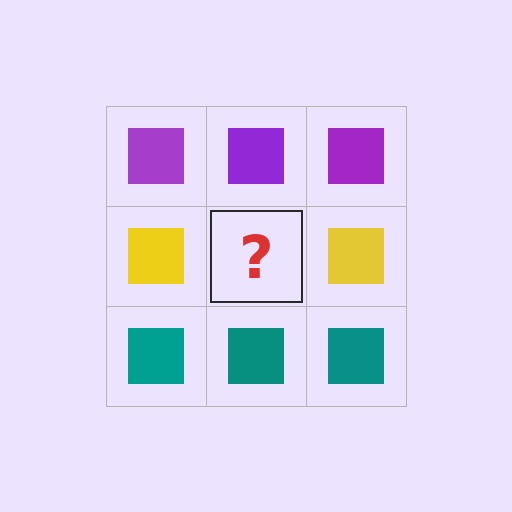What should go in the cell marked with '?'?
The missing cell should contain a yellow square.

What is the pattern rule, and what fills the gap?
The rule is that each row has a consistent color. The gap should be filled with a yellow square.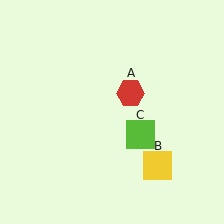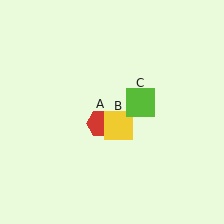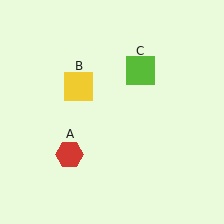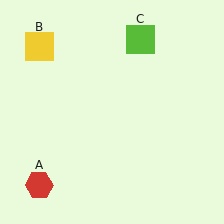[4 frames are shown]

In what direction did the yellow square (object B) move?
The yellow square (object B) moved up and to the left.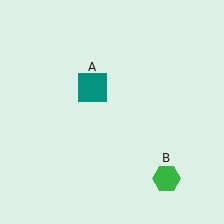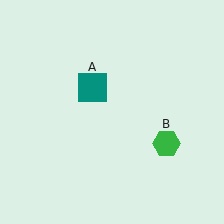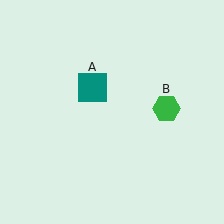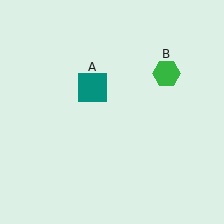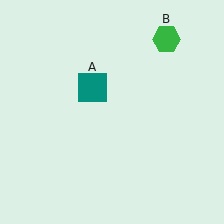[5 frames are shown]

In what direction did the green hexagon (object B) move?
The green hexagon (object B) moved up.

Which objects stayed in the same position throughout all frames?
Teal square (object A) remained stationary.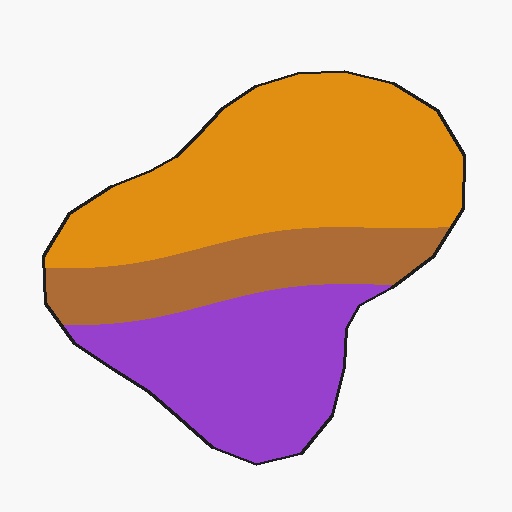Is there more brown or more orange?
Orange.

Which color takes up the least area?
Brown, at roughly 20%.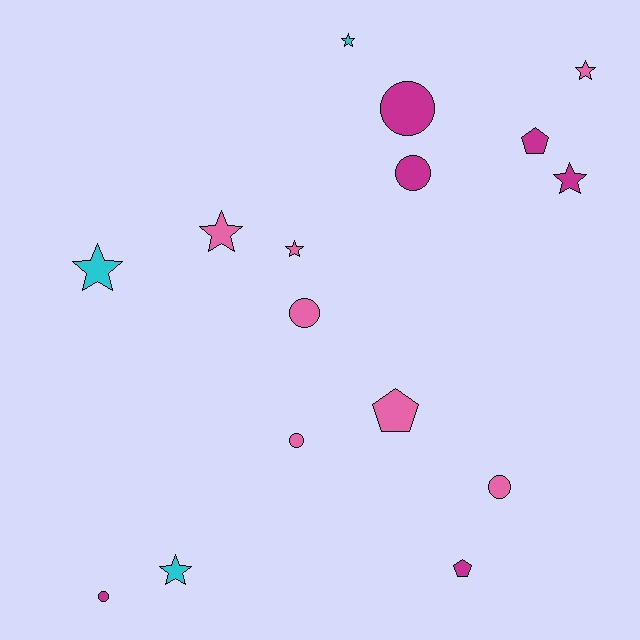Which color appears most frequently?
Pink, with 7 objects.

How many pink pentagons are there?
There is 1 pink pentagon.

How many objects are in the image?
There are 16 objects.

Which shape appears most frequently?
Star, with 7 objects.